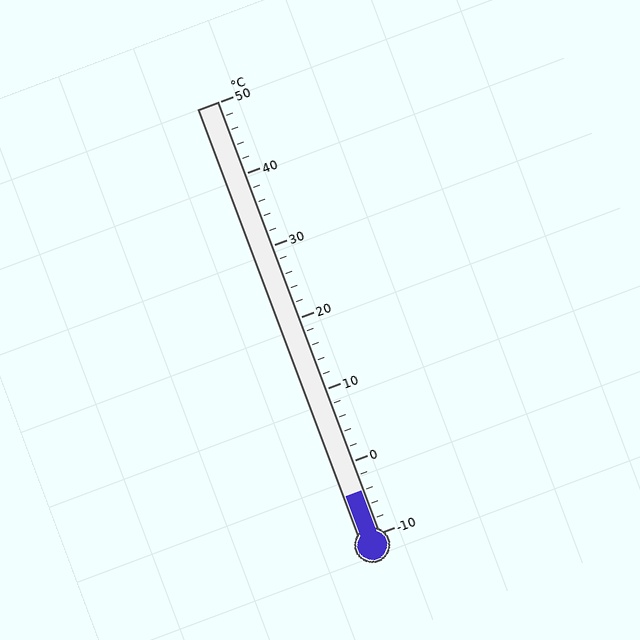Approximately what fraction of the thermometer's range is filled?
The thermometer is filled to approximately 10% of its range.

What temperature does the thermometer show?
The thermometer shows approximately -4°C.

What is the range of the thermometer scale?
The thermometer scale ranges from -10°C to 50°C.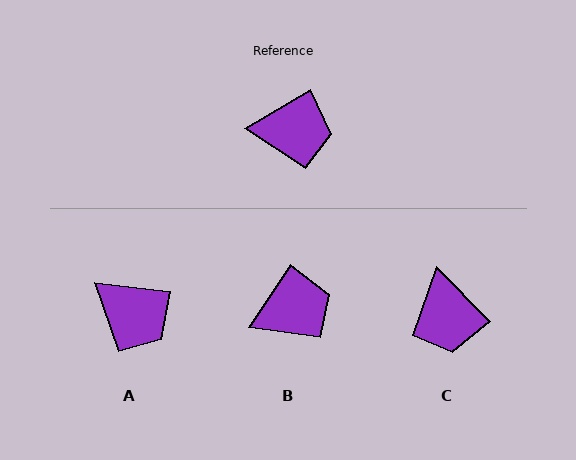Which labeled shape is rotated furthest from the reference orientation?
C, about 76 degrees away.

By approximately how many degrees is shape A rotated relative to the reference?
Approximately 37 degrees clockwise.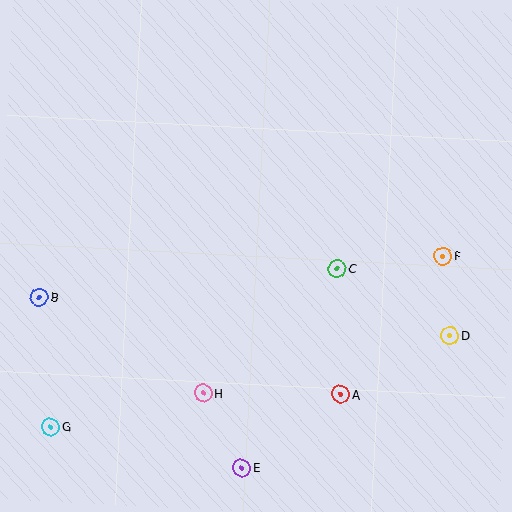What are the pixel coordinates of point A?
Point A is at (341, 394).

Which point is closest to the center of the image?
Point C at (337, 269) is closest to the center.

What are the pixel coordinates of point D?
Point D is at (450, 336).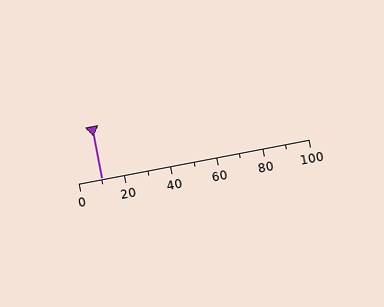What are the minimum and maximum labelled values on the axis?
The axis runs from 0 to 100.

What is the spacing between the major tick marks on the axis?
The major ticks are spaced 20 apart.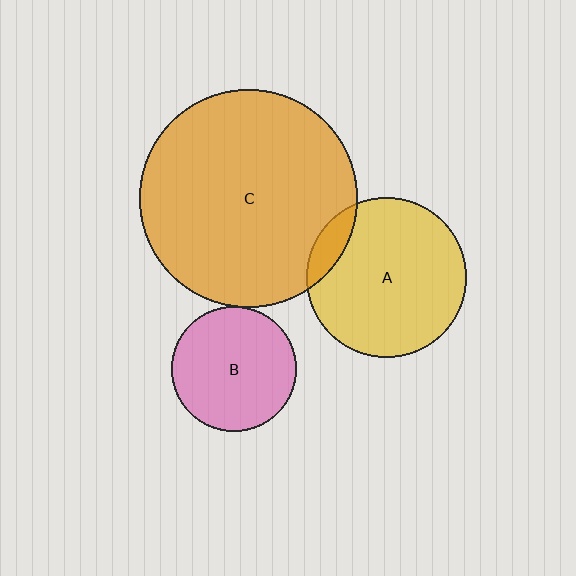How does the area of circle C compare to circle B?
Approximately 3.0 times.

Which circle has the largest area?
Circle C (orange).